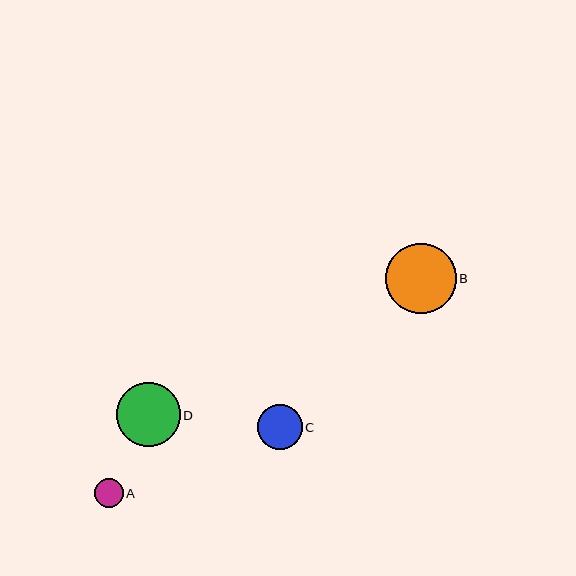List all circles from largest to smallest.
From largest to smallest: B, D, C, A.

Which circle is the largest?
Circle B is the largest with a size of approximately 71 pixels.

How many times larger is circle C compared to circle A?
Circle C is approximately 1.6 times the size of circle A.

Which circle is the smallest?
Circle A is the smallest with a size of approximately 29 pixels.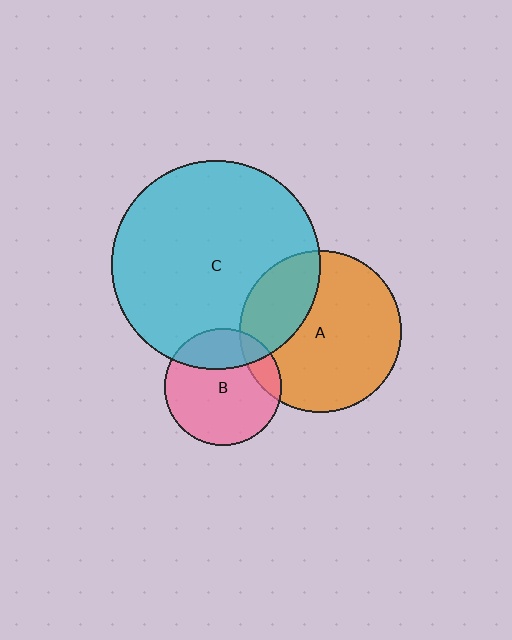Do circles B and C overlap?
Yes.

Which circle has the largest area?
Circle C (cyan).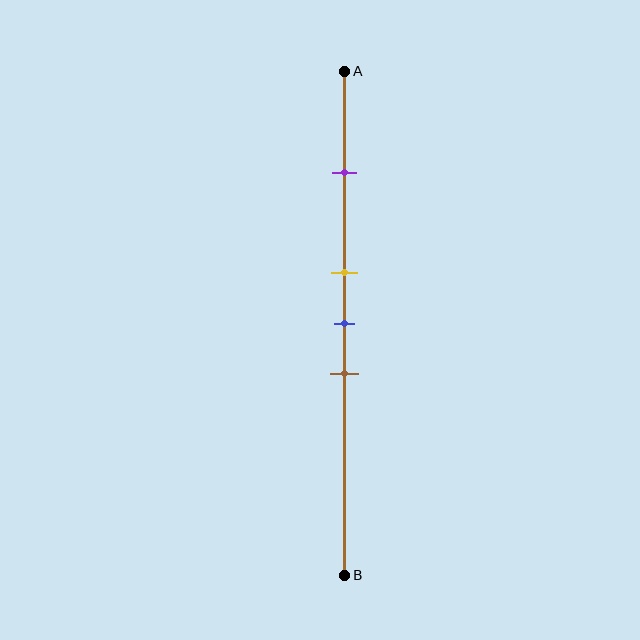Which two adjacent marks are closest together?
The yellow and blue marks are the closest adjacent pair.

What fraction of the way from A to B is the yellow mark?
The yellow mark is approximately 40% (0.4) of the way from A to B.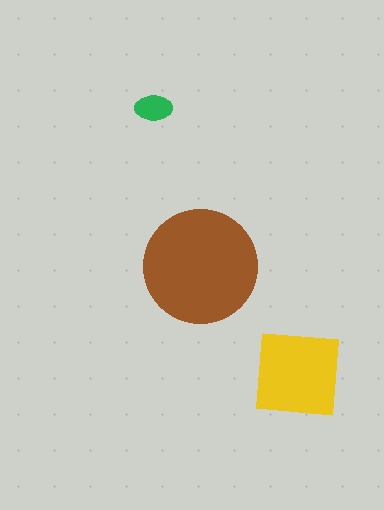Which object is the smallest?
The green ellipse.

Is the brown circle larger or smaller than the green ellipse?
Larger.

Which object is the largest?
The brown circle.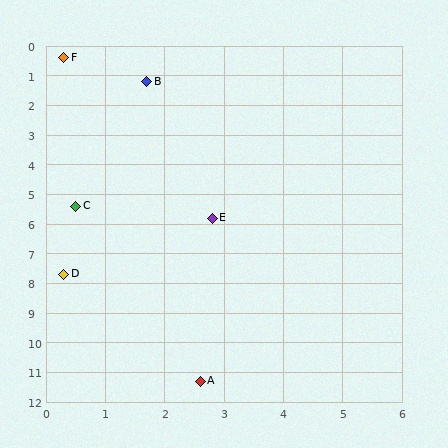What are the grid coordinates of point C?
Point C is at approximately (0.5, 5.4).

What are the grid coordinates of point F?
Point F is at approximately (0.3, 0.4).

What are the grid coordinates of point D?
Point D is at approximately (0.3, 7.7).